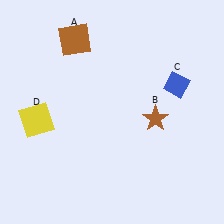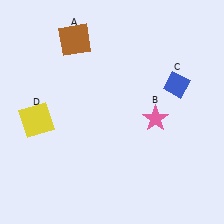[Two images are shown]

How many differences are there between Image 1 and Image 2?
There is 1 difference between the two images.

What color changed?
The star (B) changed from brown in Image 1 to pink in Image 2.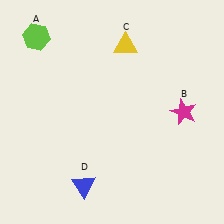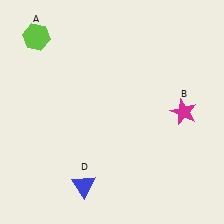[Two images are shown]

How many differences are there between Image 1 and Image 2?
There is 1 difference between the two images.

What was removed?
The yellow triangle (C) was removed in Image 2.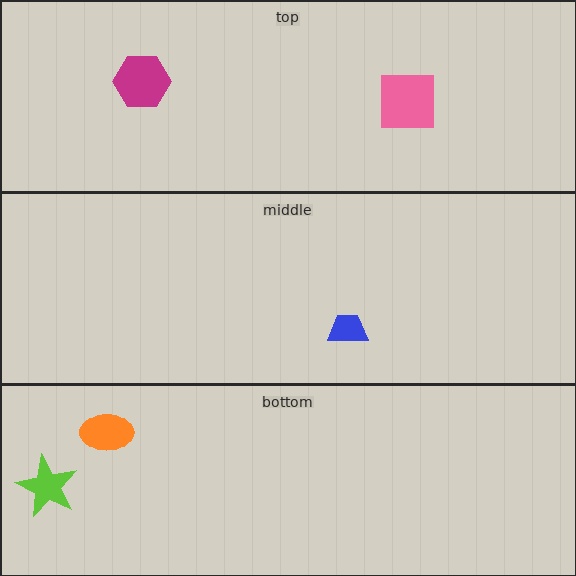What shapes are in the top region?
The pink square, the magenta hexagon.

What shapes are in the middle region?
The blue trapezoid.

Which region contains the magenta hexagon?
The top region.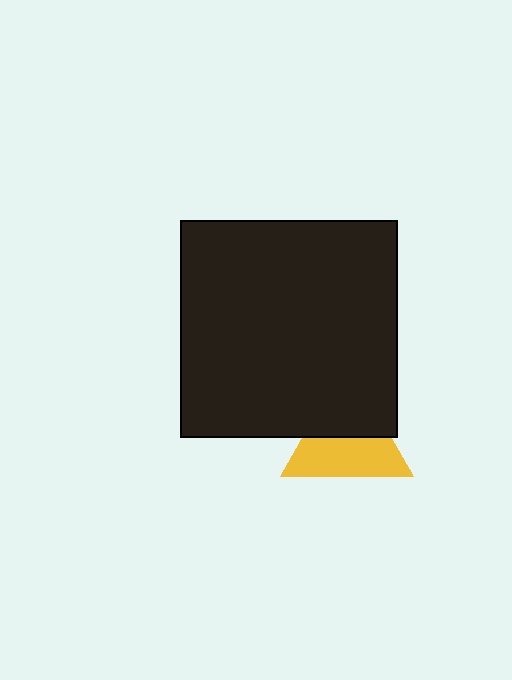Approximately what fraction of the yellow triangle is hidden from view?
Roughly 44% of the yellow triangle is hidden behind the black square.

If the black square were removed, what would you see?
You would see the complete yellow triangle.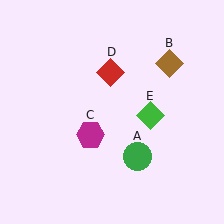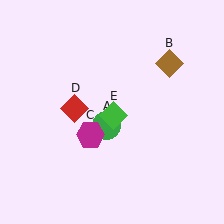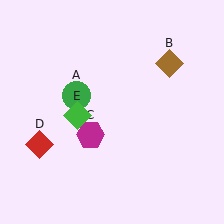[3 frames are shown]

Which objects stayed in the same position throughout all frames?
Brown diamond (object B) and magenta hexagon (object C) remained stationary.